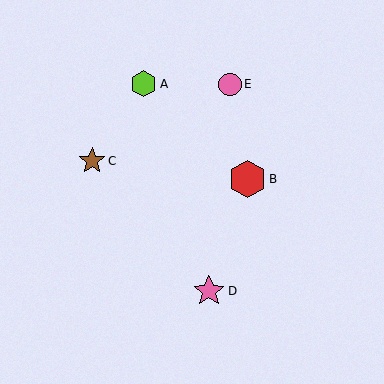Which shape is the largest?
The red hexagon (labeled B) is the largest.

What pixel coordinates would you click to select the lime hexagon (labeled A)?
Click at (143, 84) to select the lime hexagon A.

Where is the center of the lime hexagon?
The center of the lime hexagon is at (143, 84).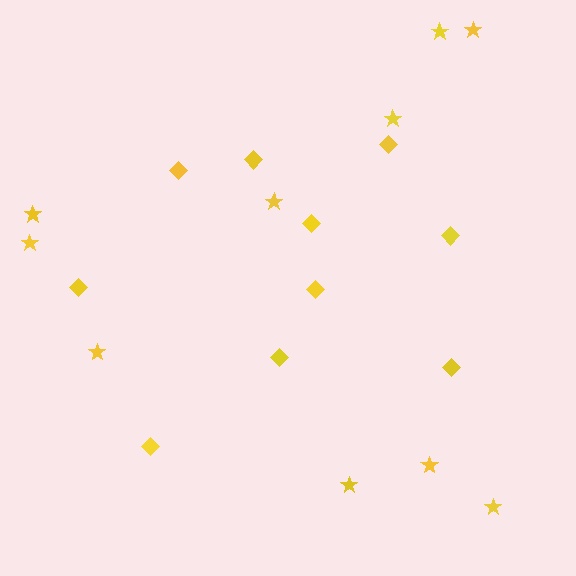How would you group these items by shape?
There are 2 groups: one group of stars (10) and one group of diamonds (10).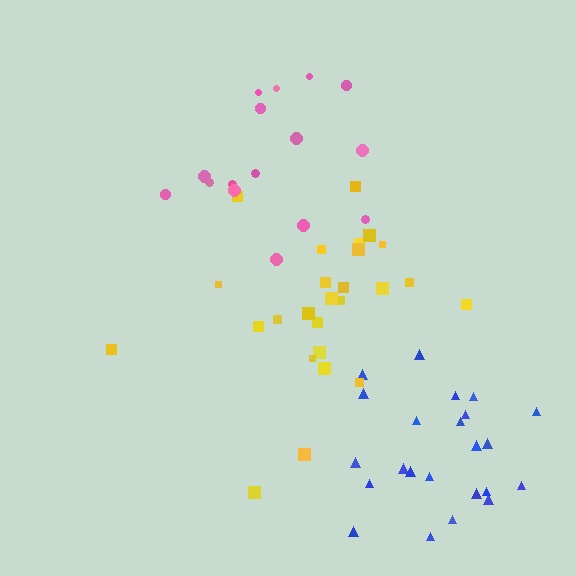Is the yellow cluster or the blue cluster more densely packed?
Blue.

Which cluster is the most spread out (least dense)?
Pink.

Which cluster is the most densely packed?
Blue.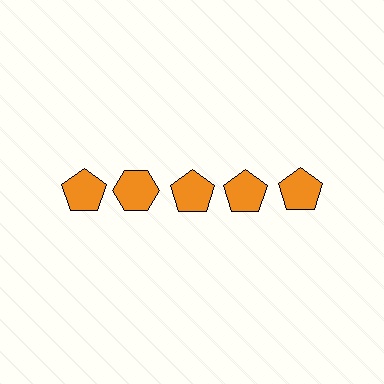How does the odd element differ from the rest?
It has a different shape: hexagon instead of pentagon.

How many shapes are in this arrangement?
There are 5 shapes arranged in a grid pattern.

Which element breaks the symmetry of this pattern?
The orange hexagon in the top row, second from left column breaks the symmetry. All other shapes are orange pentagons.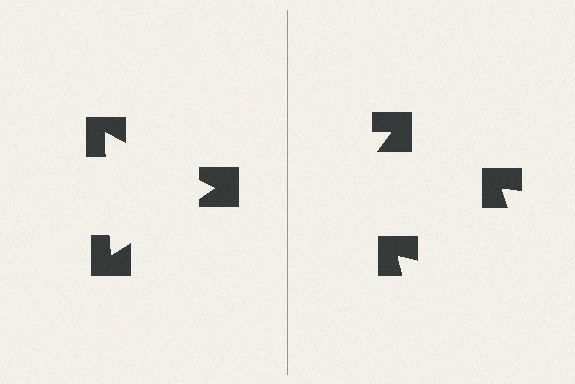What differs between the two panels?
The notched squares are positioned identically on both sides; only the wedge orientations differ. On the left they align to a triangle; on the right they are misaligned.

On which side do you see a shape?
An illusory triangle appears on the left side. On the right side the wedge cuts are rotated, so no coherent shape forms.